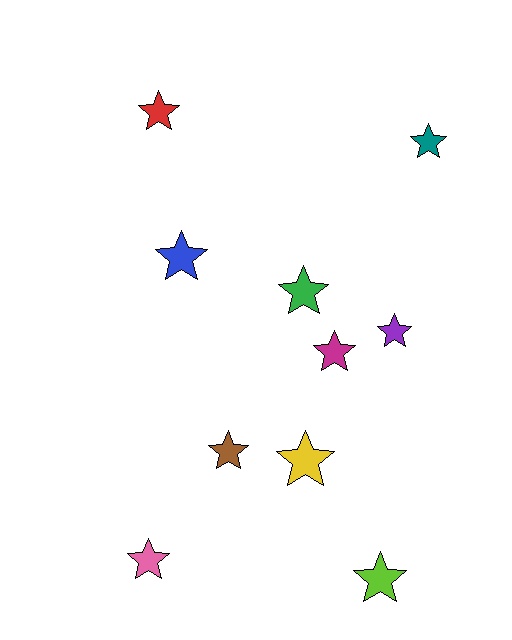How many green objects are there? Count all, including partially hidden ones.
There is 1 green object.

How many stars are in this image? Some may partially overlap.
There are 10 stars.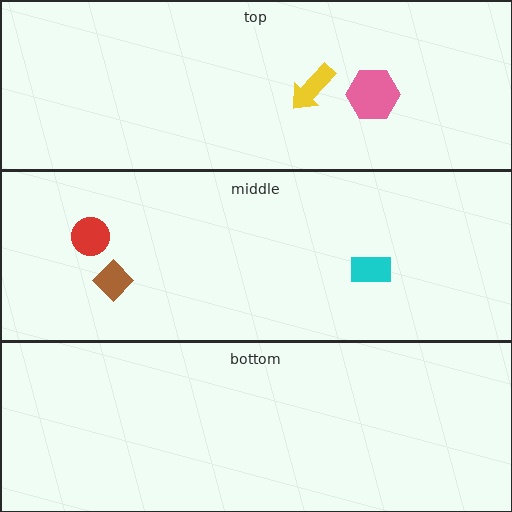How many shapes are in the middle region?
3.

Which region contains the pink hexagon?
The top region.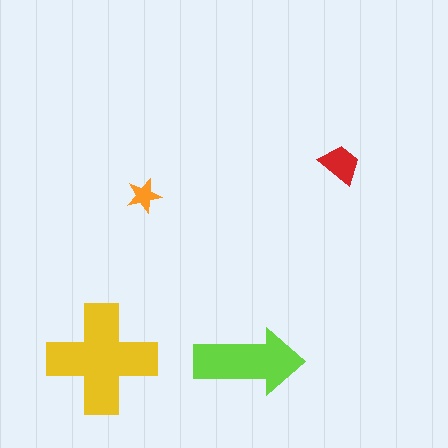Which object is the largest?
The yellow cross.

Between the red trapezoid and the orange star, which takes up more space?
The red trapezoid.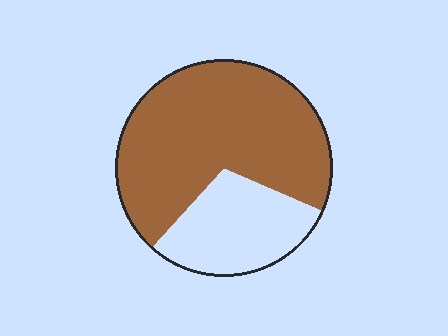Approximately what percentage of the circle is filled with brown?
Approximately 70%.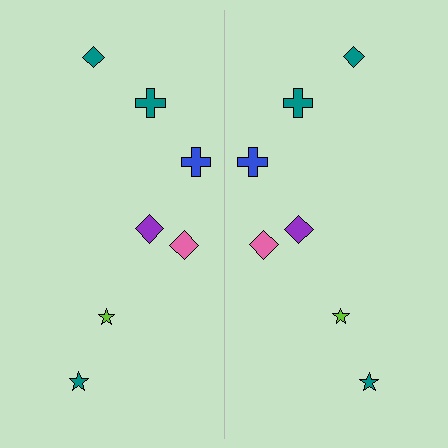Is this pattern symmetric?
Yes, this pattern has bilateral (reflection) symmetry.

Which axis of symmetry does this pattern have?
The pattern has a vertical axis of symmetry running through the center of the image.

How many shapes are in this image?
There are 14 shapes in this image.